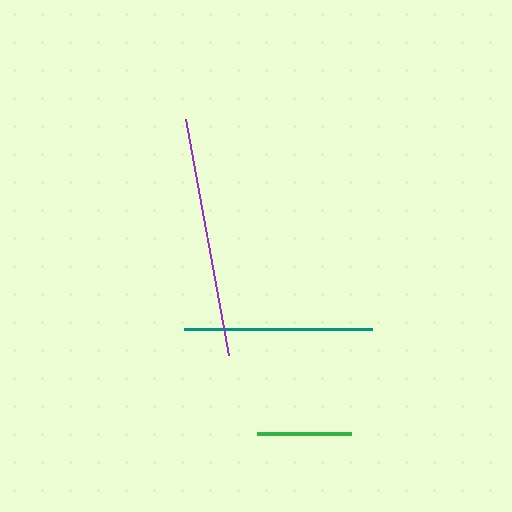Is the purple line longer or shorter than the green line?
The purple line is longer than the green line.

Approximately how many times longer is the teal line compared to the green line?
The teal line is approximately 2.0 times the length of the green line.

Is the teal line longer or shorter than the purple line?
The purple line is longer than the teal line.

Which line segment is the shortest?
The green line is the shortest at approximately 94 pixels.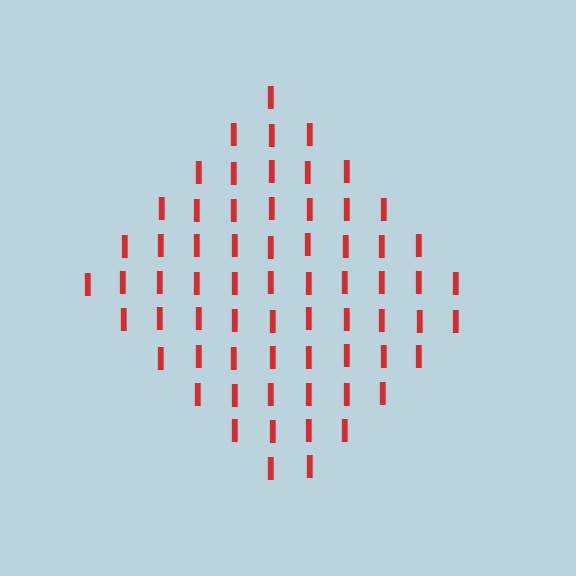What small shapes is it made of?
It is made of small letter I's.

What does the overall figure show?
The overall figure shows a diamond.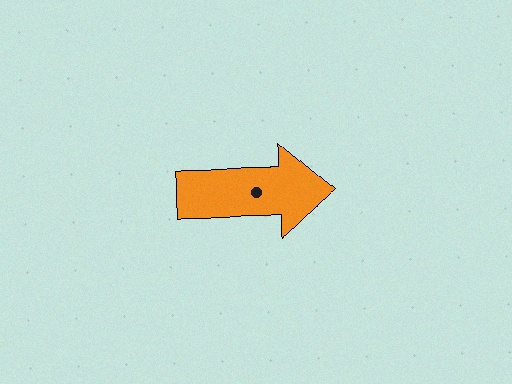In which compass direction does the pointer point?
East.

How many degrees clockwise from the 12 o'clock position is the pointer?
Approximately 90 degrees.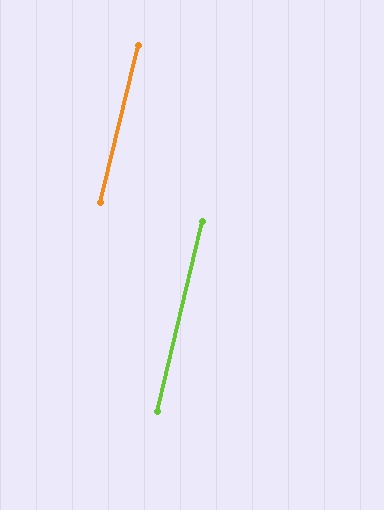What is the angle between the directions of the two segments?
Approximately 0 degrees.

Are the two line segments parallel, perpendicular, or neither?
Parallel — their directions differ by only 0.1°.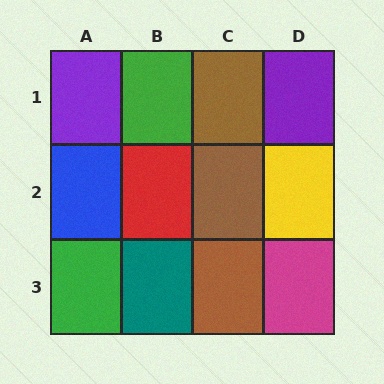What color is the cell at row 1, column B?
Green.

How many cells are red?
1 cell is red.